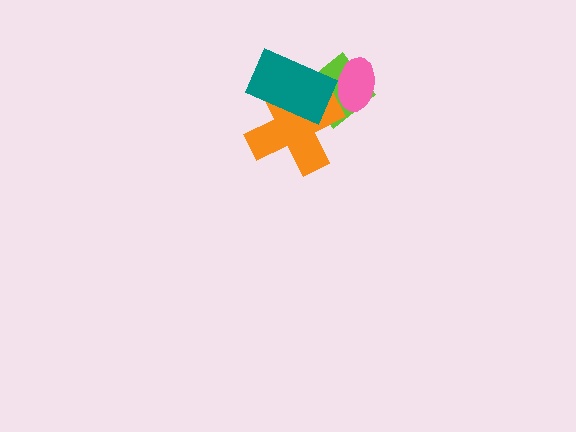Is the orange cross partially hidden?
Yes, it is partially covered by another shape.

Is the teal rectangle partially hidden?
No, no other shape covers it.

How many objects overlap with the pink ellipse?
1 object overlaps with the pink ellipse.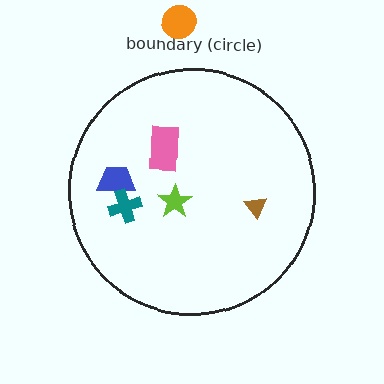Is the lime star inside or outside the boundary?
Inside.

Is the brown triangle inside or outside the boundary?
Inside.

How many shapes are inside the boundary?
5 inside, 1 outside.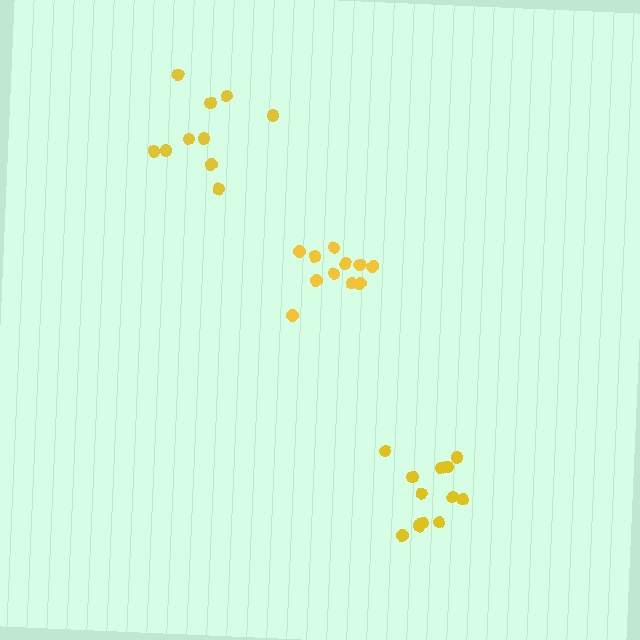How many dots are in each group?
Group 1: 11 dots, Group 2: 10 dots, Group 3: 12 dots (33 total).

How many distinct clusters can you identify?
There are 3 distinct clusters.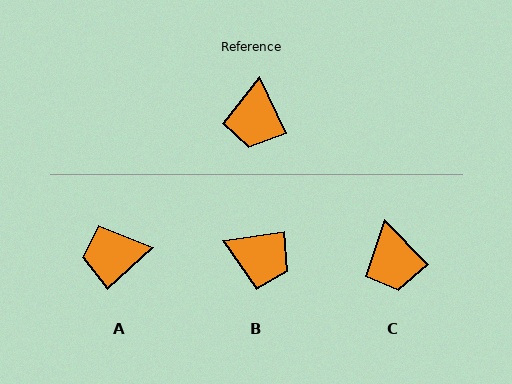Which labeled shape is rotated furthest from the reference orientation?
B, about 74 degrees away.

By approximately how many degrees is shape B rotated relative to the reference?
Approximately 74 degrees counter-clockwise.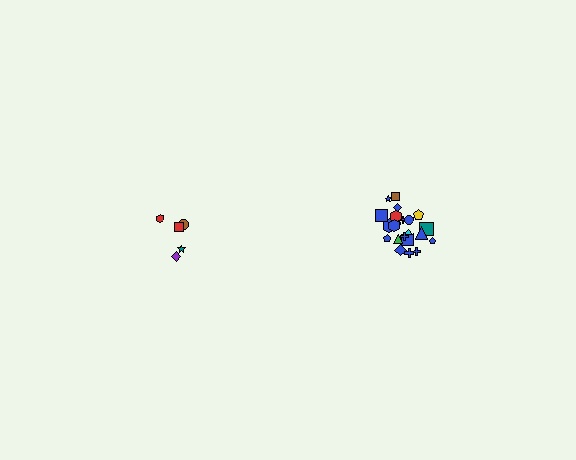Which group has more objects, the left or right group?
The right group.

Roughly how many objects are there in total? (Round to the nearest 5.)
Roughly 25 objects in total.